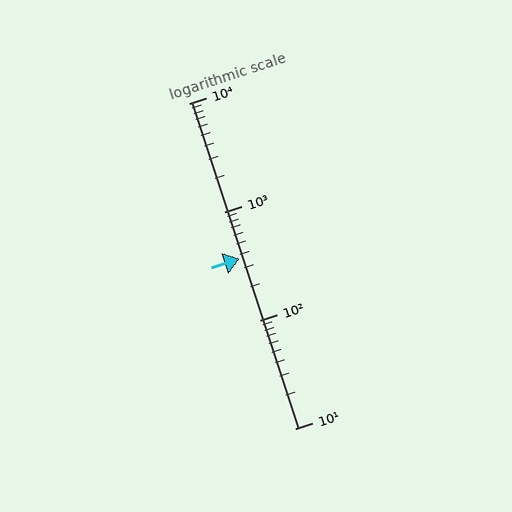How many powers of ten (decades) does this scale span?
The scale spans 3 decades, from 10 to 10000.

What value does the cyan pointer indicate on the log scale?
The pointer indicates approximately 370.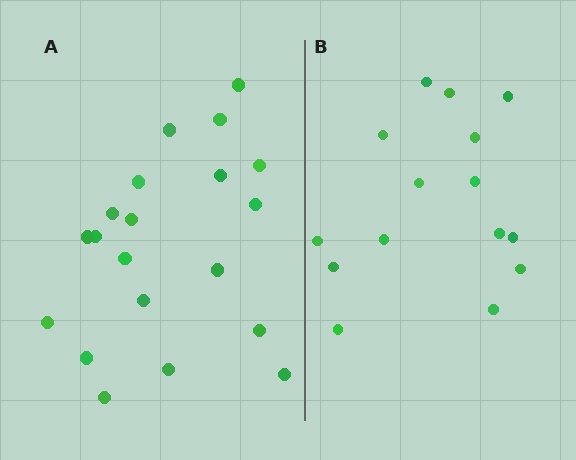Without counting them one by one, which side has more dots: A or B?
Region A (the left region) has more dots.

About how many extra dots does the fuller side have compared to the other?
Region A has about 5 more dots than region B.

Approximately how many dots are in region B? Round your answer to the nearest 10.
About 20 dots. (The exact count is 15, which rounds to 20.)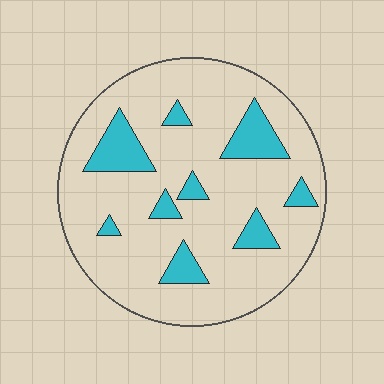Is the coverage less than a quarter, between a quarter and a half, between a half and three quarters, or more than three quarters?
Less than a quarter.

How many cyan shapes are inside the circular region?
9.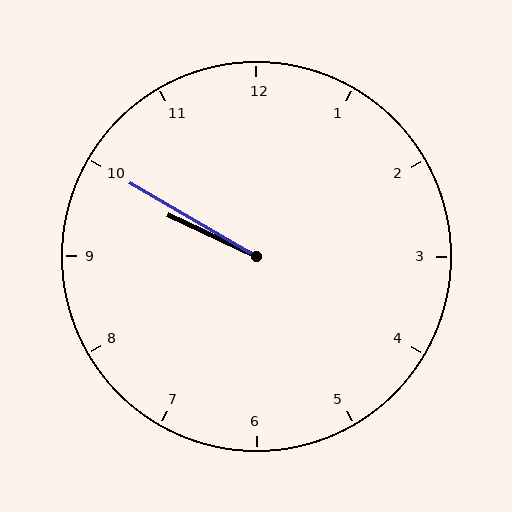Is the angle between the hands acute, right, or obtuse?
It is acute.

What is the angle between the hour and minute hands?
Approximately 5 degrees.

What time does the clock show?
9:50.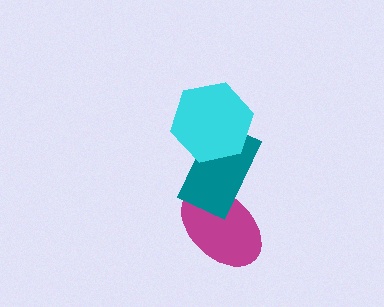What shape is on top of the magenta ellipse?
The teal rectangle is on top of the magenta ellipse.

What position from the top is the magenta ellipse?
The magenta ellipse is 3rd from the top.